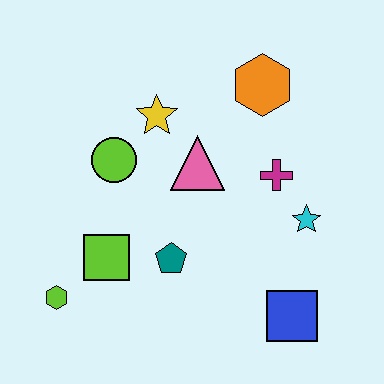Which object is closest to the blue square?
The cyan star is closest to the blue square.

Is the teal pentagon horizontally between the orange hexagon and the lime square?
Yes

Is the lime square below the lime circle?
Yes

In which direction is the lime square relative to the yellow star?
The lime square is below the yellow star.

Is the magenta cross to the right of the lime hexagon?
Yes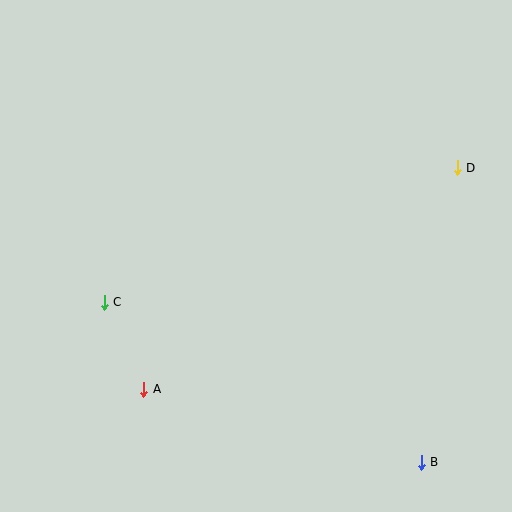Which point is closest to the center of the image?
Point C at (104, 302) is closest to the center.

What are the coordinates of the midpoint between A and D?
The midpoint between A and D is at (300, 279).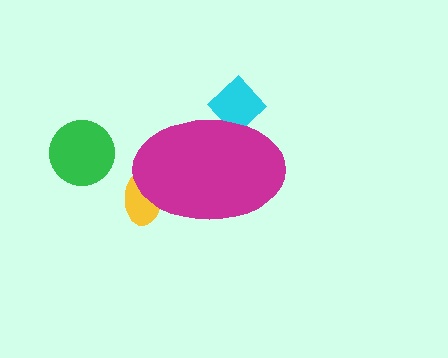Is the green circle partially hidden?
No, the green circle is fully visible.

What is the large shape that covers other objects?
A magenta ellipse.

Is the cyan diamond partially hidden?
Yes, the cyan diamond is partially hidden behind the magenta ellipse.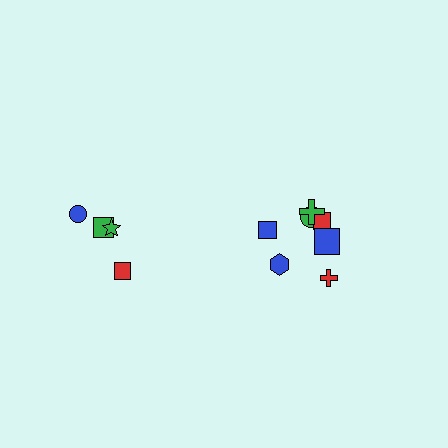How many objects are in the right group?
There are 7 objects.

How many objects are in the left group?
There are 4 objects.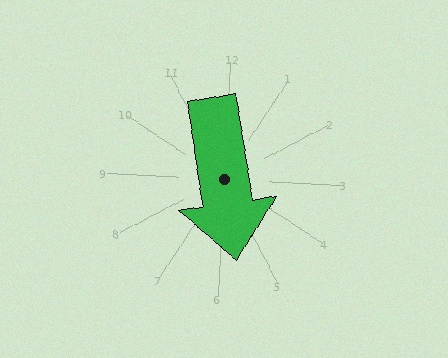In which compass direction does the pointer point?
South.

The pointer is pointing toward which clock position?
Roughly 6 o'clock.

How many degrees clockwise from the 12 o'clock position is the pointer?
Approximately 169 degrees.